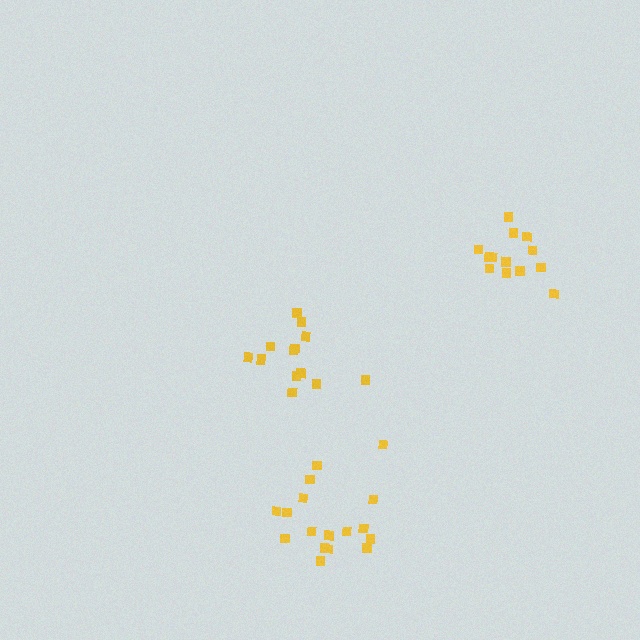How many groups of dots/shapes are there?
There are 3 groups.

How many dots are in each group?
Group 1: 15 dots, Group 2: 17 dots, Group 3: 13 dots (45 total).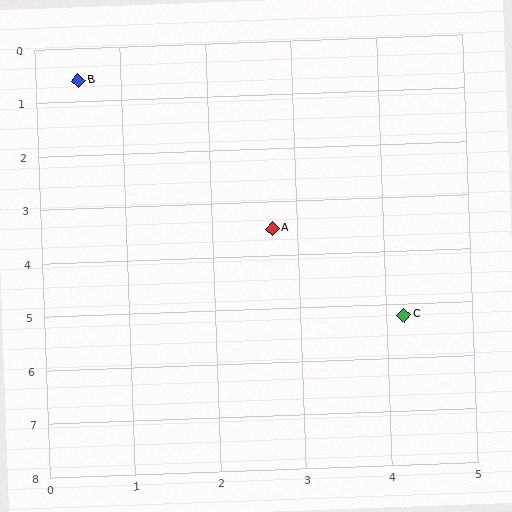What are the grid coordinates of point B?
Point B is at approximately (0.5, 0.6).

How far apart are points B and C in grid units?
Points B and C are about 5.9 grid units apart.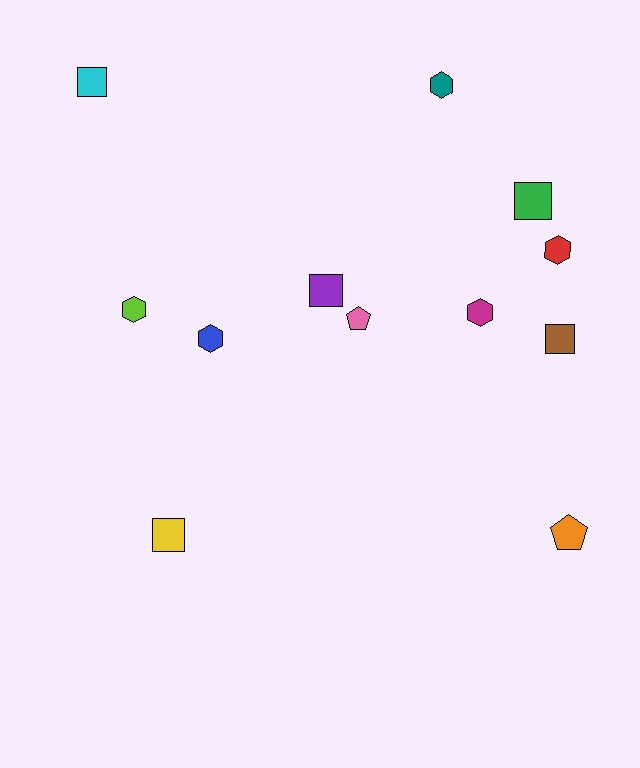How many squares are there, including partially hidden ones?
There are 5 squares.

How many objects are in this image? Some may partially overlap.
There are 12 objects.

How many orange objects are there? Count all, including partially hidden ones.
There is 1 orange object.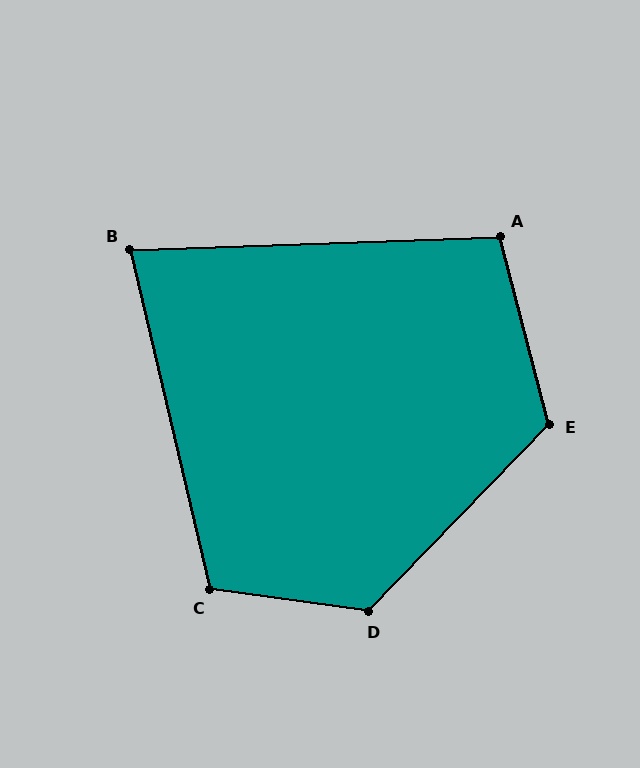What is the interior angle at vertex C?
Approximately 111 degrees (obtuse).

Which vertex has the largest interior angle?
D, at approximately 126 degrees.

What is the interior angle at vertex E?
Approximately 121 degrees (obtuse).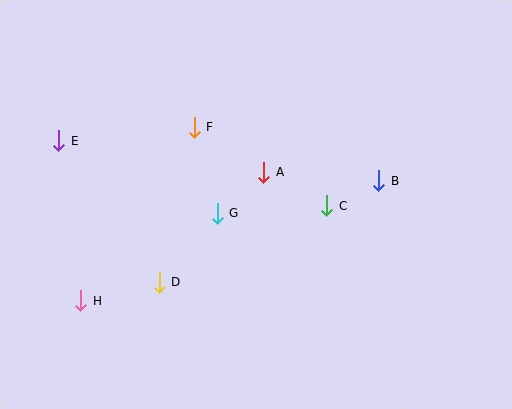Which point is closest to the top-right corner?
Point B is closest to the top-right corner.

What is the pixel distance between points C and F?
The distance between C and F is 154 pixels.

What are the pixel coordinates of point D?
Point D is at (159, 282).